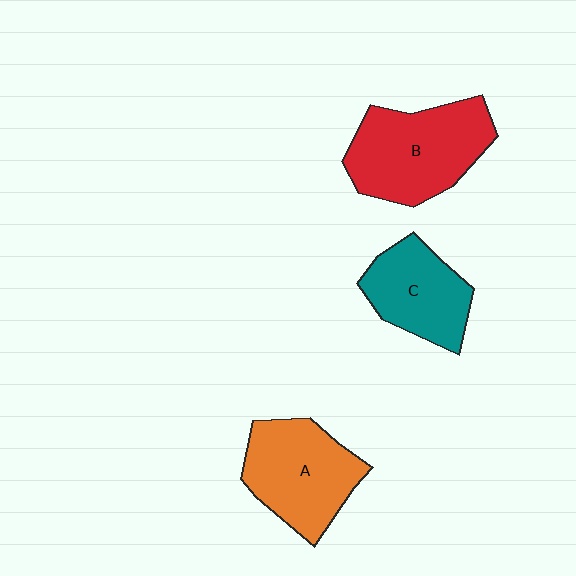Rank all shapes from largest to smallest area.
From largest to smallest: B (red), A (orange), C (teal).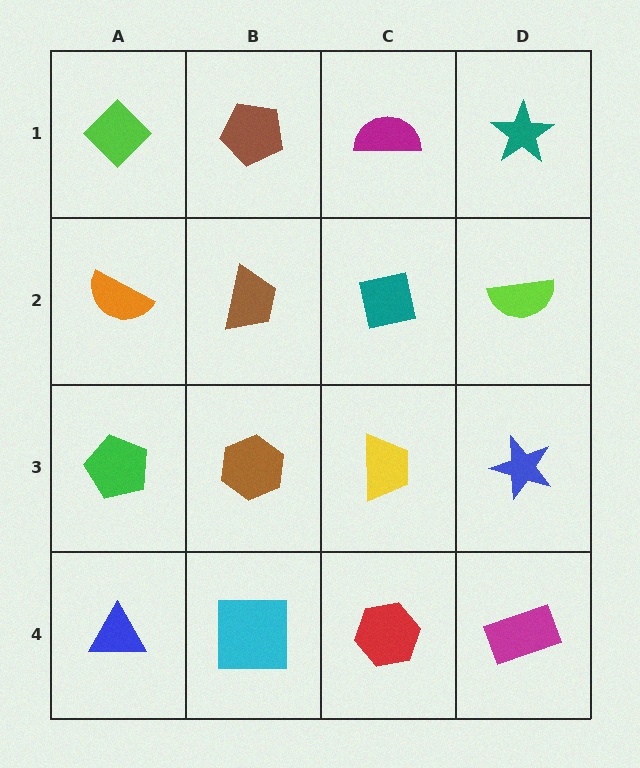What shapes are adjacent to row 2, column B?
A brown pentagon (row 1, column B), a brown hexagon (row 3, column B), an orange semicircle (row 2, column A), a teal square (row 2, column C).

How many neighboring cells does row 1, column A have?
2.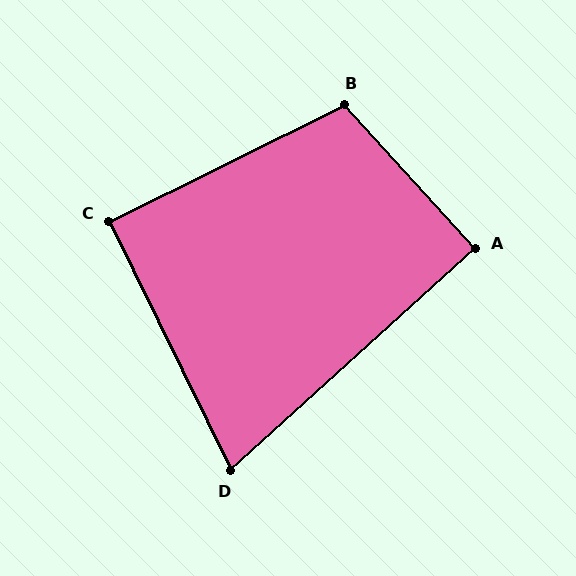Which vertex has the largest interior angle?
B, at approximately 106 degrees.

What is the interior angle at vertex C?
Approximately 90 degrees (approximately right).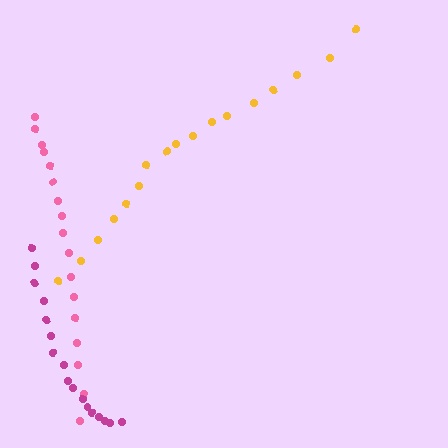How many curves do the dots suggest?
There are 3 distinct paths.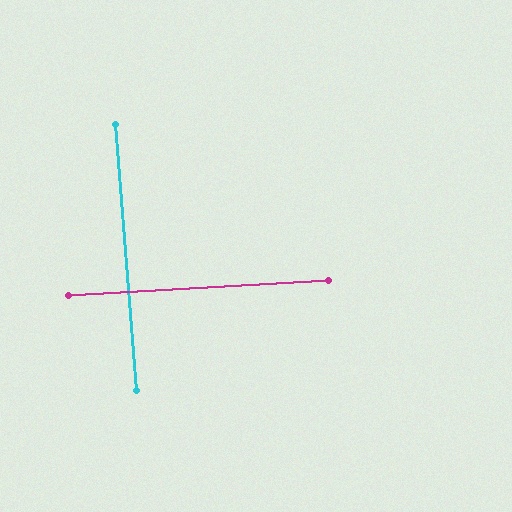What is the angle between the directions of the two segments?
Approximately 89 degrees.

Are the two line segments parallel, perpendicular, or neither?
Perpendicular — they meet at approximately 89°.